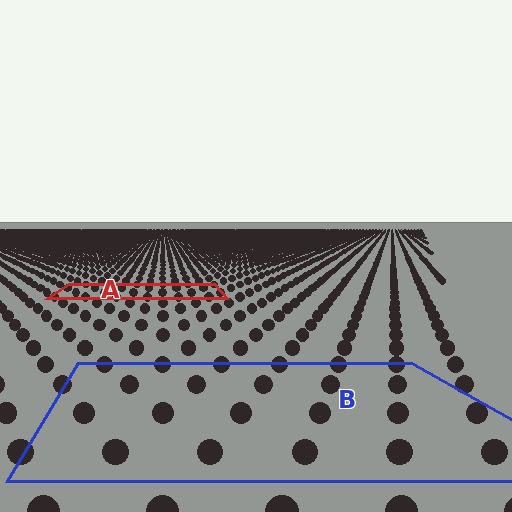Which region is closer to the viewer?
Region B is closer. The texture elements there are larger and more spread out.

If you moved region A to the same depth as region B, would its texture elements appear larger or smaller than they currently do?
They would appear larger. At a closer depth, the same texture elements are projected at a bigger on-screen size.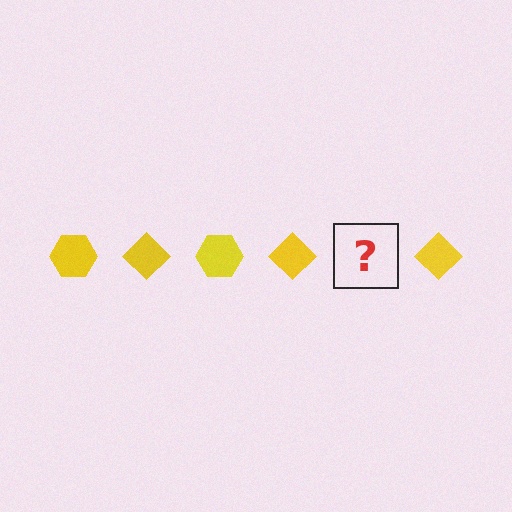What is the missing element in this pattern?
The missing element is a yellow hexagon.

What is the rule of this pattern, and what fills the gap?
The rule is that the pattern cycles through hexagon, diamond shapes in yellow. The gap should be filled with a yellow hexagon.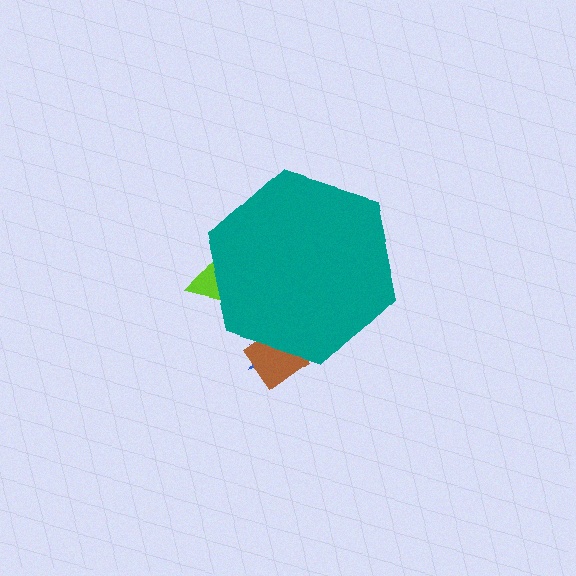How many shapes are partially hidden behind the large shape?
3 shapes are partially hidden.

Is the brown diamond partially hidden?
Yes, the brown diamond is partially hidden behind the teal hexagon.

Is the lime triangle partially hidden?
Yes, the lime triangle is partially hidden behind the teal hexagon.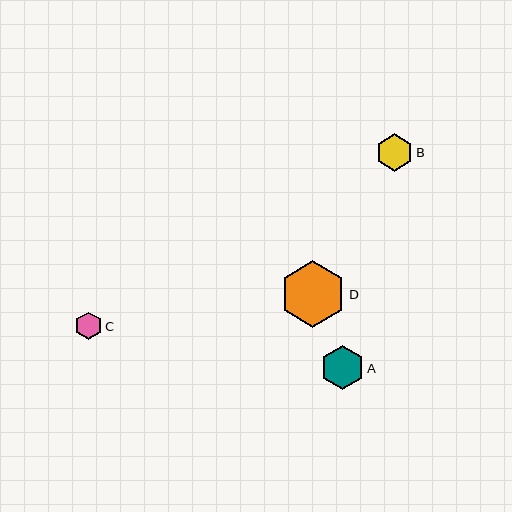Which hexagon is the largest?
Hexagon D is the largest with a size of approximately 66 pixels.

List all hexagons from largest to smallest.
From largest to smallest: D, A, B, C.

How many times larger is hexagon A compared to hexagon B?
Hexagon A is approximately 1.2 times the size of hexagon B.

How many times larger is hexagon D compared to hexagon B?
Hexagon D is approximately 1.8 times the size of hexagon B.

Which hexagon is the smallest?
Hexagon C is the smallest with a size of approximately 27 pixels.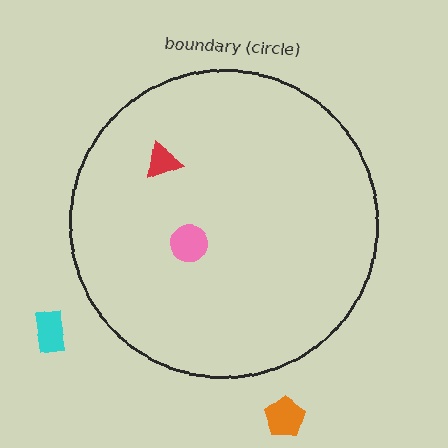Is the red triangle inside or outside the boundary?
Inside.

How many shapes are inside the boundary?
2 inside, 2 outside.